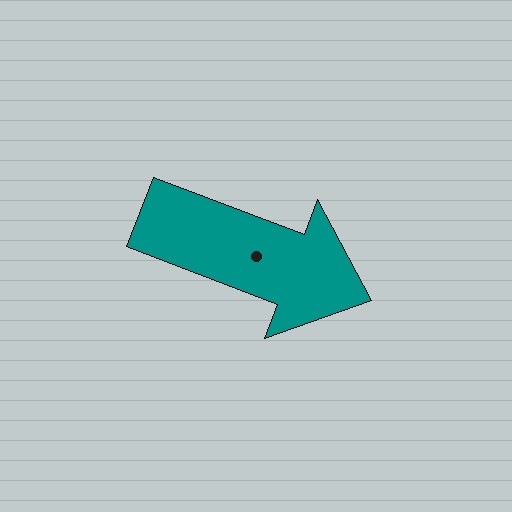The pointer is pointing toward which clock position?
Roughly 4 o'clock.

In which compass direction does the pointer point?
East.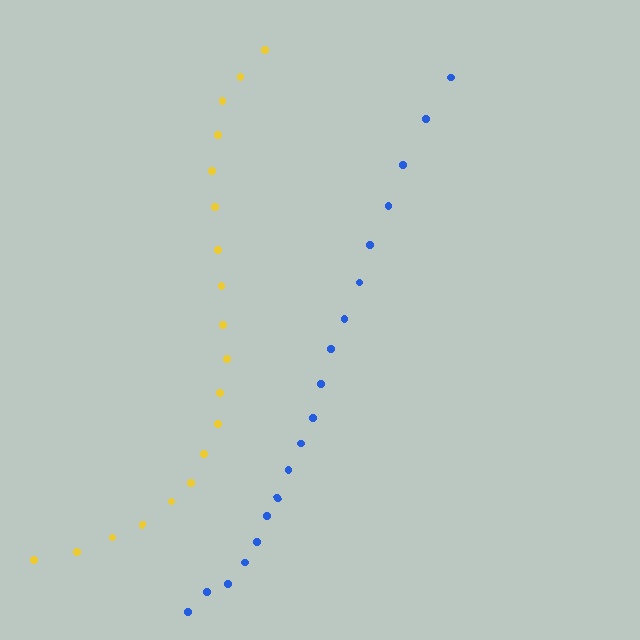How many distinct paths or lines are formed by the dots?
There are 2 distinct paths.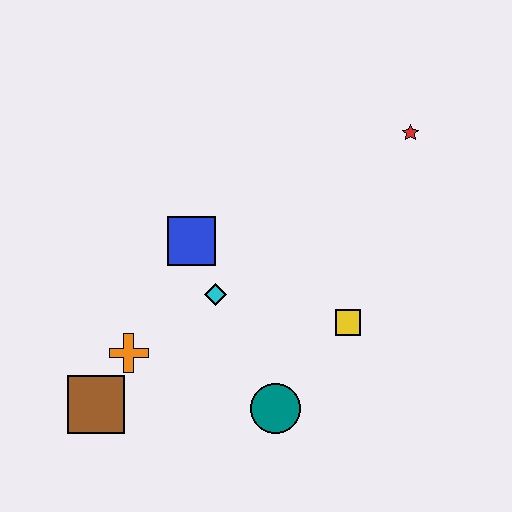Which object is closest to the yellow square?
The teal circle is closest to the yellow square.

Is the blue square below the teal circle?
No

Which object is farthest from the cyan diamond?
The red star is farthest from the cyan diamond.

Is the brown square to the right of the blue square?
No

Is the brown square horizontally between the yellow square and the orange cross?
No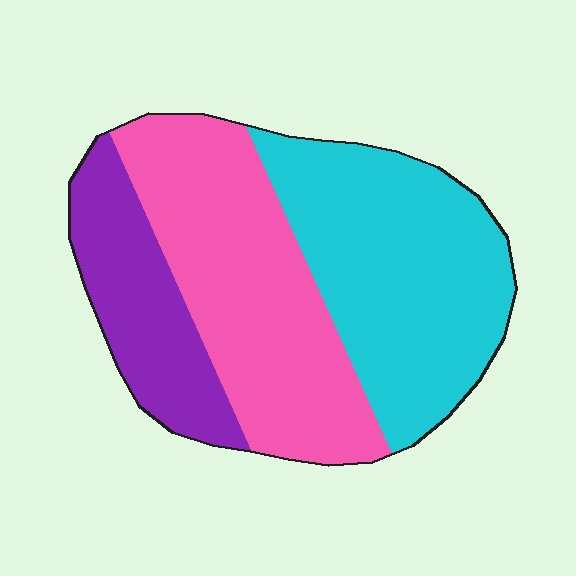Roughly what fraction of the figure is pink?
Pink covers about 40% of the figure.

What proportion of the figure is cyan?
Cyan takes up about two fifths (2/5) of the figure.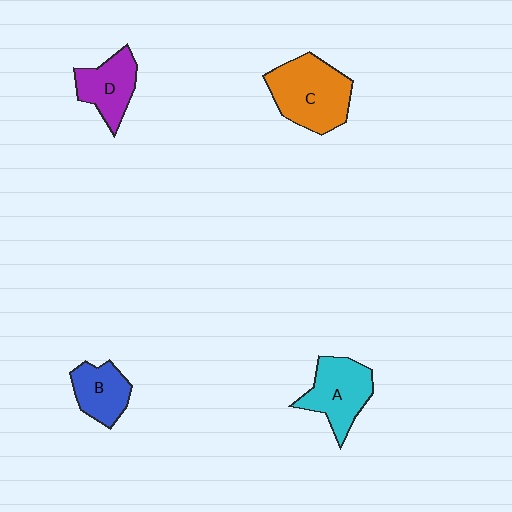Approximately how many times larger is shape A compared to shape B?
Approximately 1.4 times.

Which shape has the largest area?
Shape C (orange).